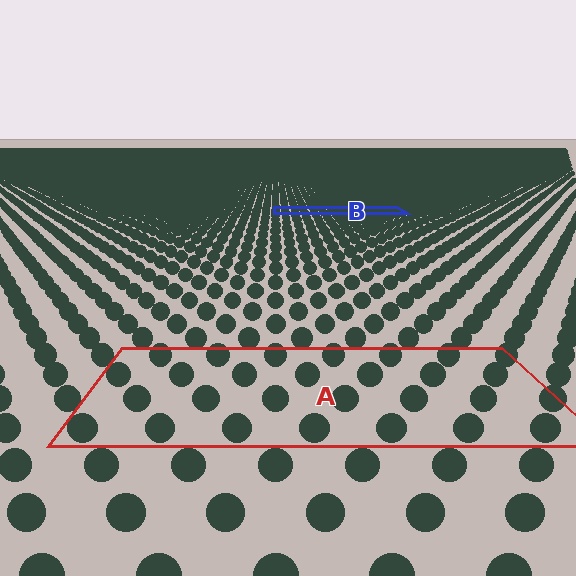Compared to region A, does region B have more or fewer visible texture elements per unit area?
Region B has more texture elements per unit area — they are packed more densely because it is farther away.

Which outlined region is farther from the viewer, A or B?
Region B is farther from the viewer — the texture elements inside it appear smaller and more densely packed.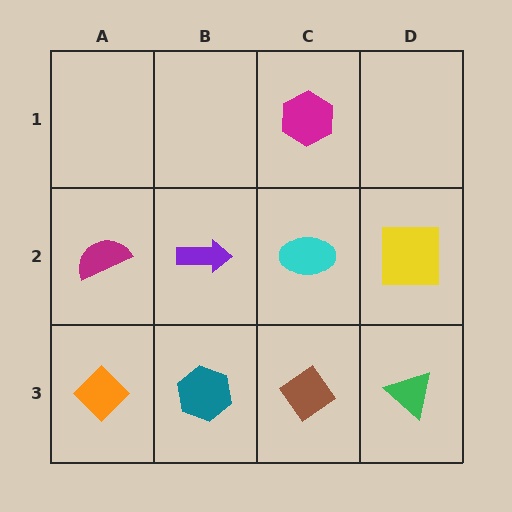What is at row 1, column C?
A magenta hexagon.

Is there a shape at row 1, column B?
No, that cell is empty.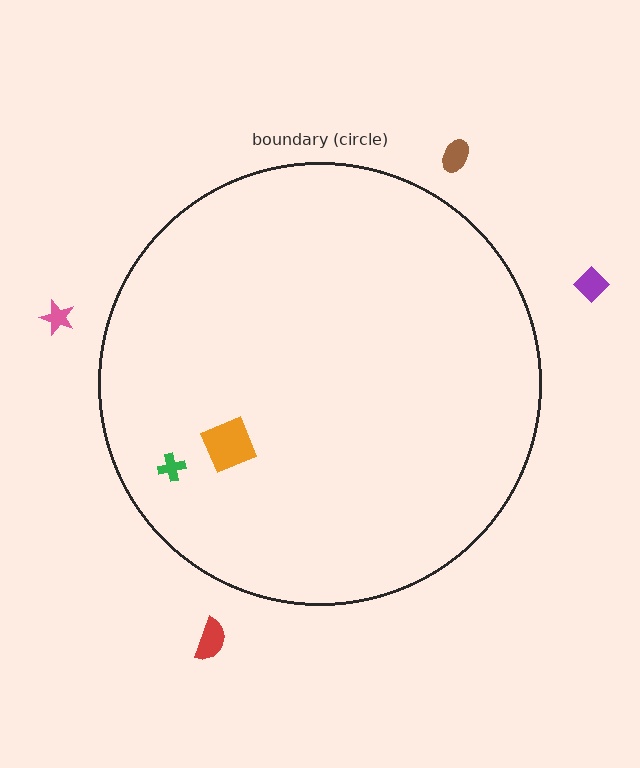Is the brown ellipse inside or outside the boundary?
Outside.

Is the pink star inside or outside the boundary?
Outside.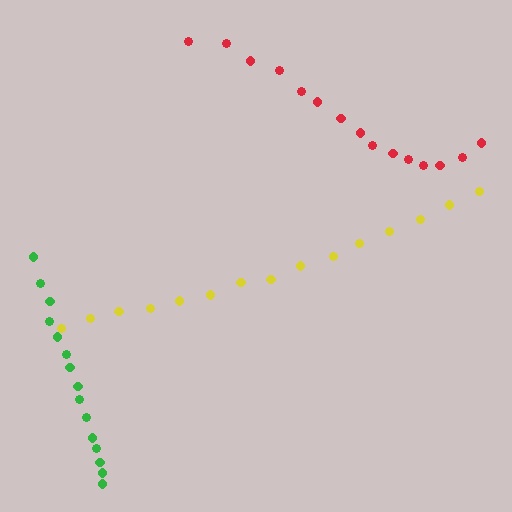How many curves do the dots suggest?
There are 3 distinct paths.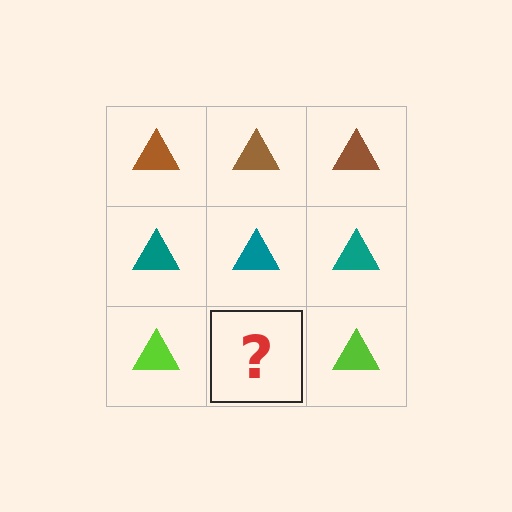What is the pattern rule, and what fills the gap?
The rule is that each row has a consistent color. The gap should be filled with a lime triangle.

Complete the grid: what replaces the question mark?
The question mark should be replaced with a lime triangle.